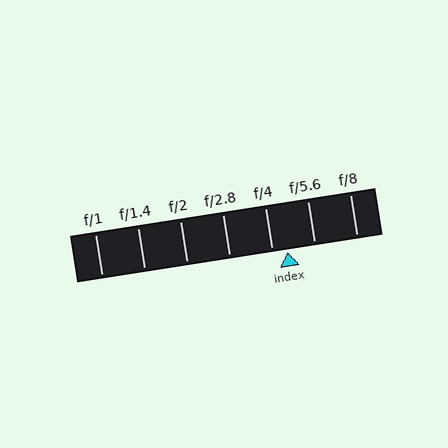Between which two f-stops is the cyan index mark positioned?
The index mark is between f/4 and f/5.6.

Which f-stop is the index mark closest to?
The index mark is closest to f/4.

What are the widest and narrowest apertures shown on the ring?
The widest aperture shown is f/1 and the narrowest is f/8.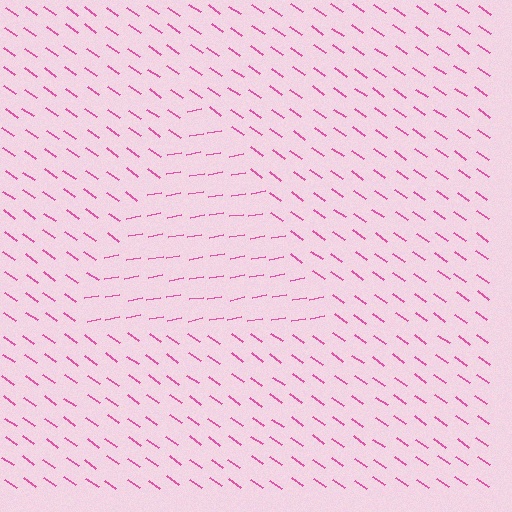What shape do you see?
I see a triangle.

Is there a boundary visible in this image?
Yes, there is a texture boundary formed by a change in line orientation.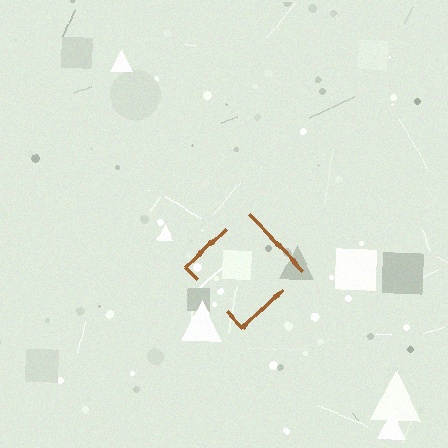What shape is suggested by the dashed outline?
The dashed outline suggests a diamond.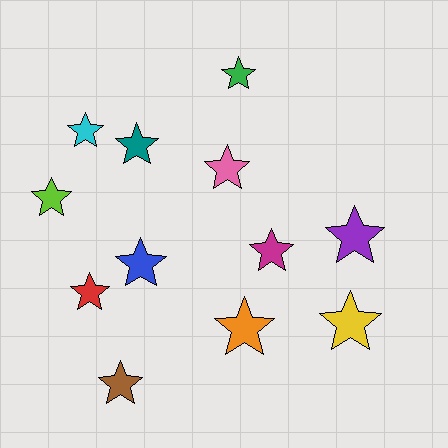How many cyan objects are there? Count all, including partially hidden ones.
There is 1 cyan object.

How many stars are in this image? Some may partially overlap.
There are 12 stars.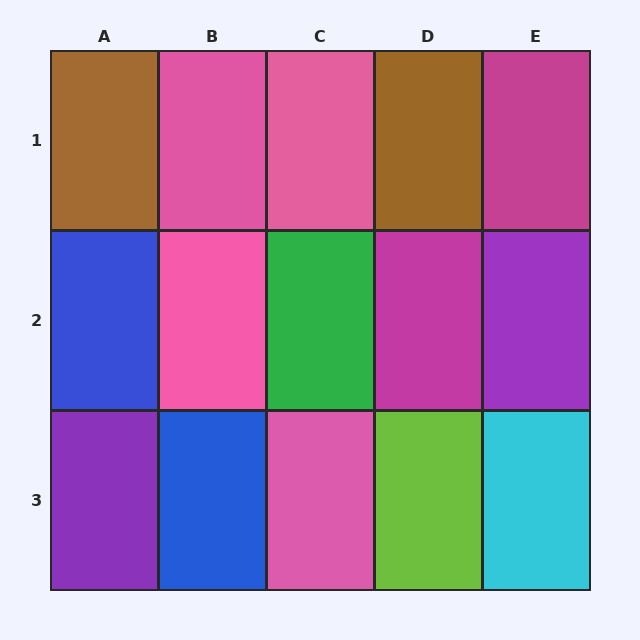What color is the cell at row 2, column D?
Magenta.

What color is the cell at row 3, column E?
Cyan.